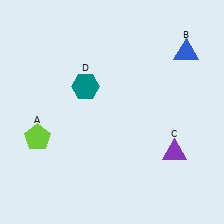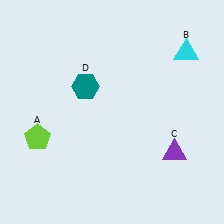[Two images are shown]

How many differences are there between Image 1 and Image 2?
There is 1 difference between the two images.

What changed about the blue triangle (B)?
In Image 1, B is blue. In Image 2, it changed to cyan.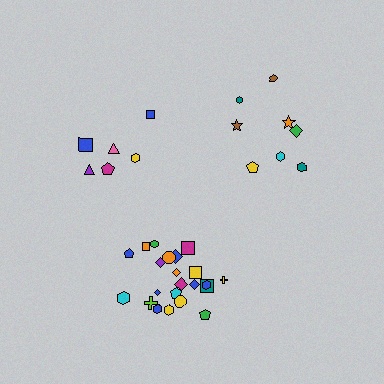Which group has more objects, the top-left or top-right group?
The top-right group.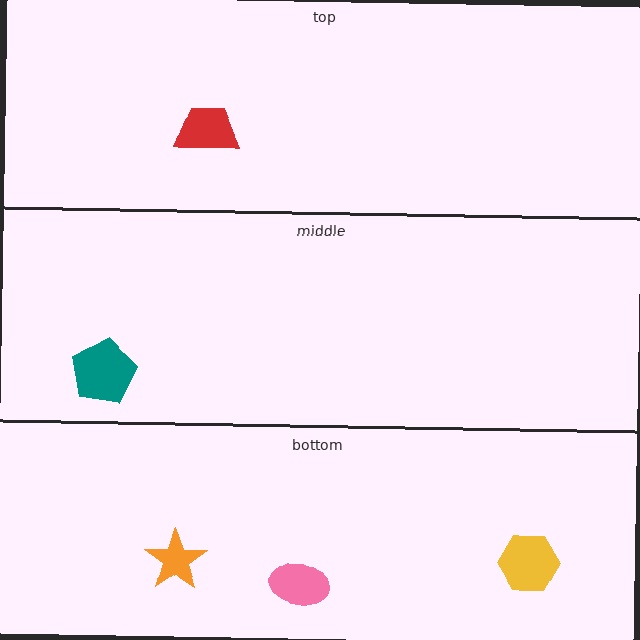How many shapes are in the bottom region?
3.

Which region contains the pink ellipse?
The bottom region.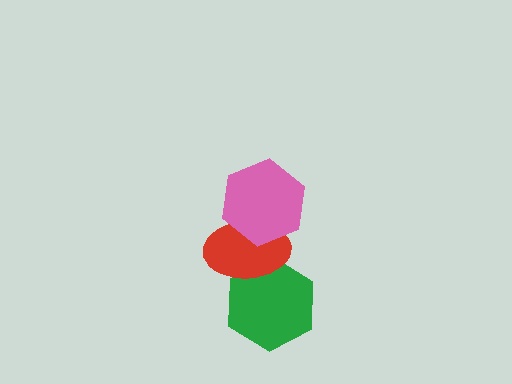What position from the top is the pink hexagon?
The pink hexagon is 1st from the top.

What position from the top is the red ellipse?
The red ellipse is 2nd from the top.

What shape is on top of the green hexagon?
The red ellipse is on top of the green hexagon.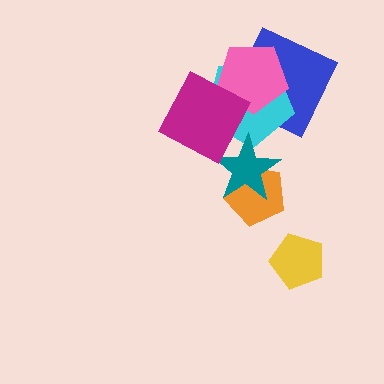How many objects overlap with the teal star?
2 objects overlap with the teal star.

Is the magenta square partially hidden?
No, no other shape covers it.